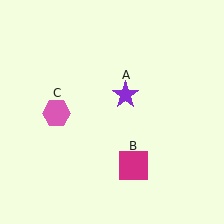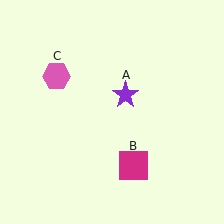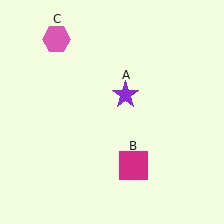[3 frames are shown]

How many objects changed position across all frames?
1 object changed position: pink hexagon (object C).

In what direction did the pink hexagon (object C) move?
The pink hexagon (object C) moved up.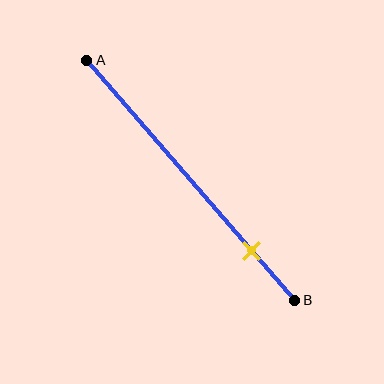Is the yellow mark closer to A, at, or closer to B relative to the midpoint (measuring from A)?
The yellow mark is closer to point B than the midpoint of segment AB.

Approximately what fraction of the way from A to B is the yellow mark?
The yellow mark is approximately 80% of the way from A to B.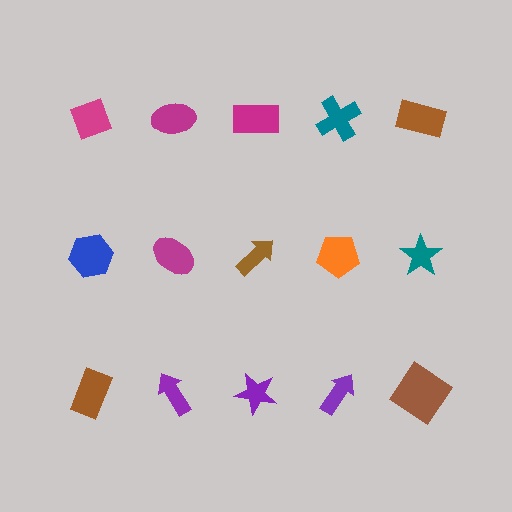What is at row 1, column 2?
A magenta ellipse.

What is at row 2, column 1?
A blue hexagon.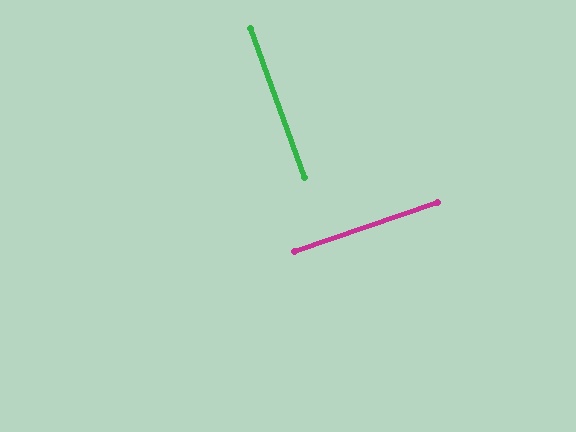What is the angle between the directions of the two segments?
Approximately 89 degrees.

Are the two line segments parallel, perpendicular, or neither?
Perpendicular — they meet at approximately 89°.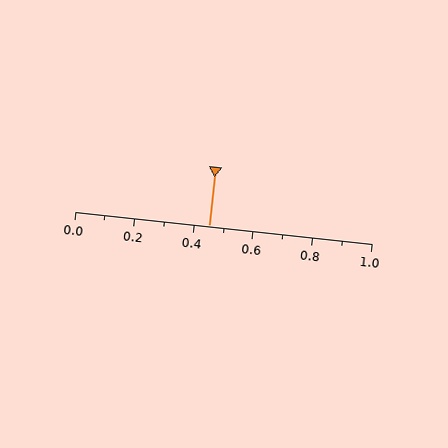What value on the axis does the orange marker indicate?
The marker indicates approximately 0.45.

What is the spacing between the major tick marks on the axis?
The major ticks are spaced 0.2 apart.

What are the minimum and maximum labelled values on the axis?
The axis runs from 0.0 to 1.0.